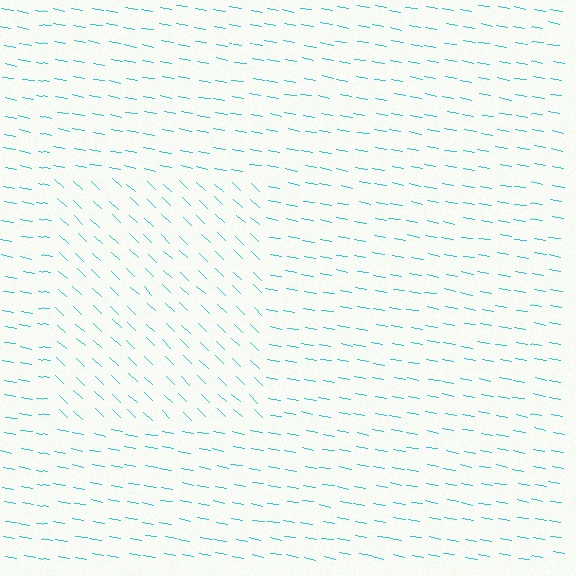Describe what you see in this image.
The image is filled with small cyan line segments. A rectangle region in the image has lines oriented differently from the surrounding lines, creating a visible texture boundary.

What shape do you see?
I see a rectangle.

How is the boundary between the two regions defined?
The boundary is defined purely by a change in line orientation (approximately 34 degrees difference). All lines are the same color and thickness.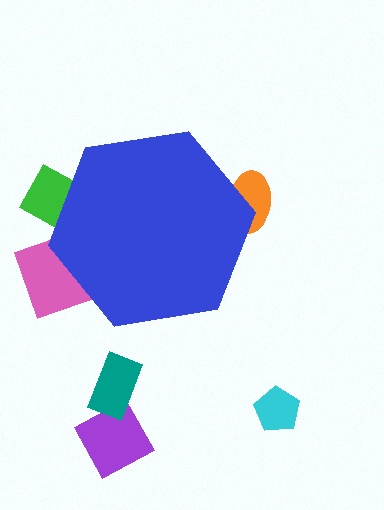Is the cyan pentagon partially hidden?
No, the cyan pentagon is fully visible.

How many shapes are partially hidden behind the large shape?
3 shapes are partially hidden.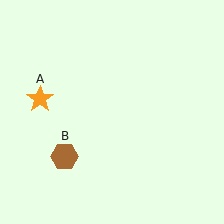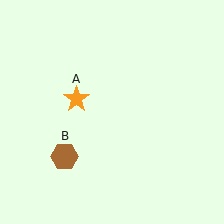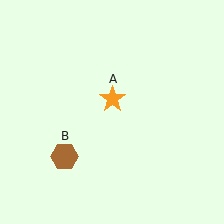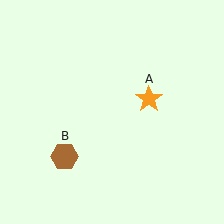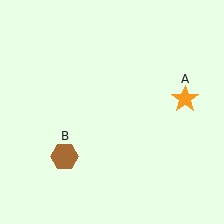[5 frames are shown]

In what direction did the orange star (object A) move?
The orange star (object A) moved right.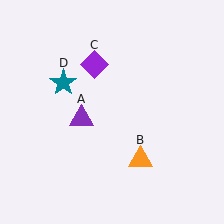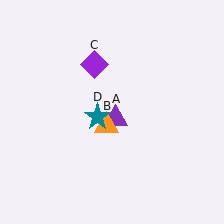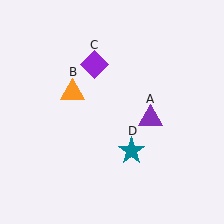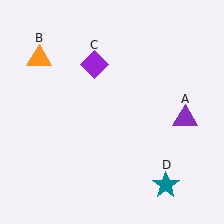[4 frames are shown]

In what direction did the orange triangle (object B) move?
The orange triangle (object B) moved up and to the left.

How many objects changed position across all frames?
3 objects changed position: purple triangle (object A), orange triangle (object B), teal star (object D).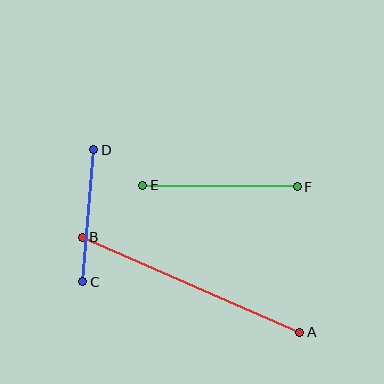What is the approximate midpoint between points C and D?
The midpoint is at approximately (88, 216) pixels.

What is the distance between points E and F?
The distance is approximately 155 pixels.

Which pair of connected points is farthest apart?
Points A and B are farthest apart.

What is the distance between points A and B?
The distance is approximately 237 pixels.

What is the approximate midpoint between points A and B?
The midpoint is at approximately (191, 285) pixels.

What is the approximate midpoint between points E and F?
The midpoint is at approximately (220, 186) pixels.